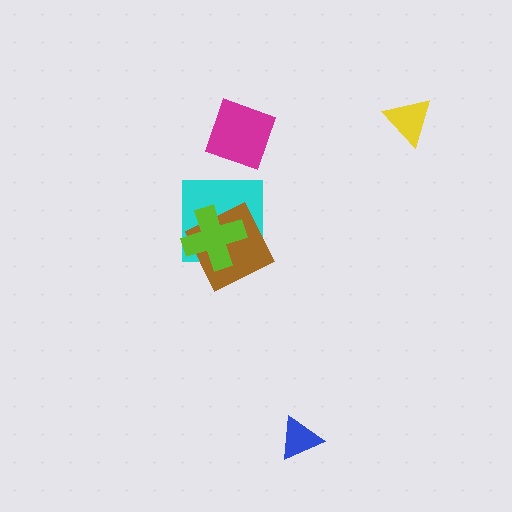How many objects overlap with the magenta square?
0 objects overlap with the magenta square.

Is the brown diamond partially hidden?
Yes, it is partially covered by another shape.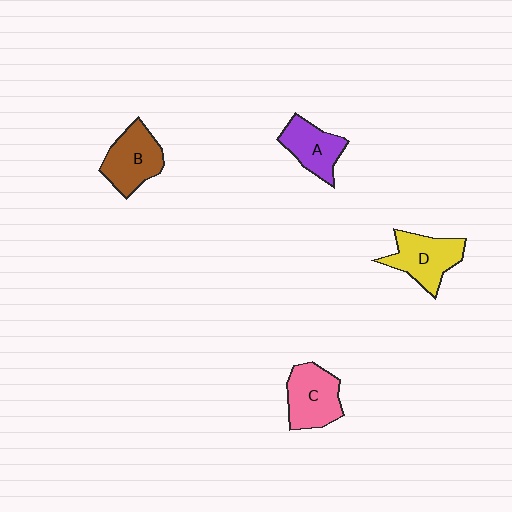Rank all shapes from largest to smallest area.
From largest to smallest: C (pink), B (brown), D (yellow), A (purple).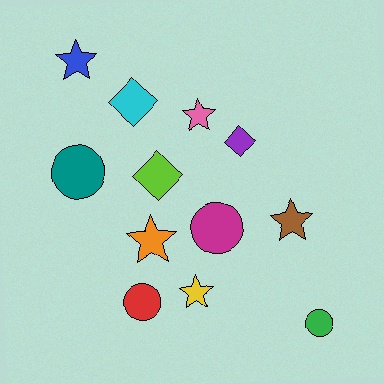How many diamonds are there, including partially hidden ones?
There are 3 diamonds.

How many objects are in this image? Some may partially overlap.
There are 12 objects.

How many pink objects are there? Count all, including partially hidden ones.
There is 1 pink object.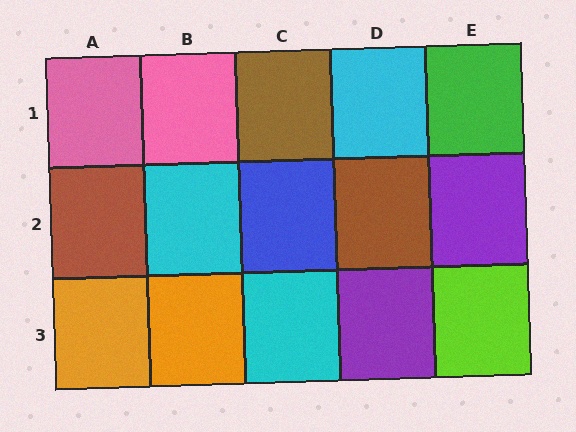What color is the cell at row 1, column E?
Green.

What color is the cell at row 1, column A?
Pink.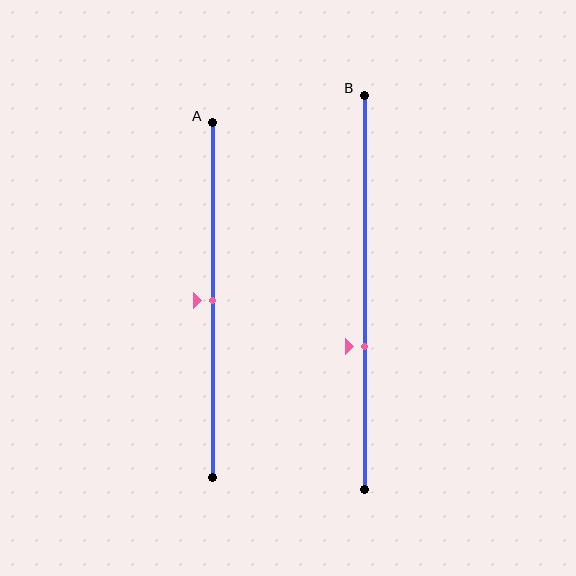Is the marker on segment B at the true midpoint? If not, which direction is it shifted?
No, the marker on segment B is shifted downward by about 14% of the segment length.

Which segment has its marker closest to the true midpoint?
Segment A has its marker closest to the true midpoint.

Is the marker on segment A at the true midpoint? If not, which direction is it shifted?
Yes, the marker on segment A is at the true midpoint.